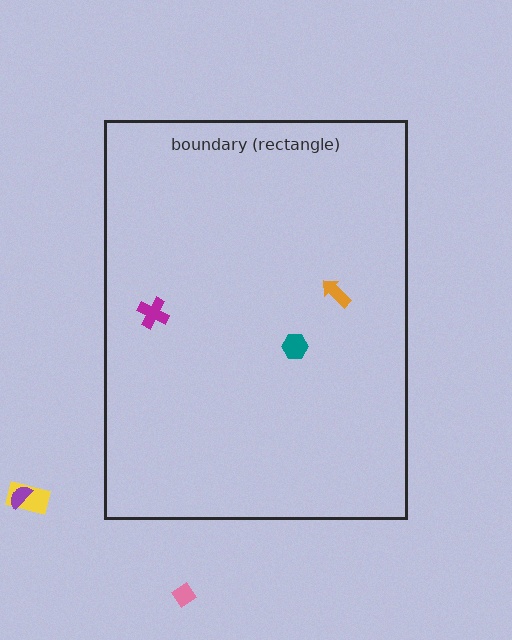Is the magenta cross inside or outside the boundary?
Inside.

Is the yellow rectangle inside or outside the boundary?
Outside.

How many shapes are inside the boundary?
3 inside, 3 outside.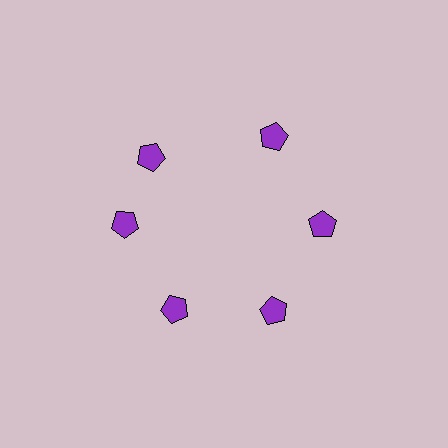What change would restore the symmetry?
The symmetry would be restored by rotating it back into even spacing with its neighbors so that all 6 pentagons sit at equal angles and equal distance from the center.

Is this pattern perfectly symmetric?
No. The 6 purple pentagons are arranged in a ring, but one element near the 11 o'clock position is rotated out of alignment along the ring, breaking the 6-fold rotational symmetry.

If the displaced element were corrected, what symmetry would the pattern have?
It would have 6-fold rotational symmetry — the pattern would map onto itself every 60 degrees.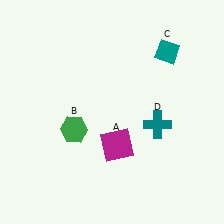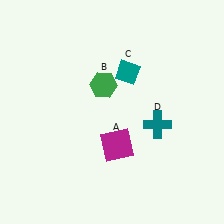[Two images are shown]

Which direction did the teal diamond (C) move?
The teal diamond (C) moved left.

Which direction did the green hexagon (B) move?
The green hexagon (B) moved up.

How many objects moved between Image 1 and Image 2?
2 objects moved between the two images.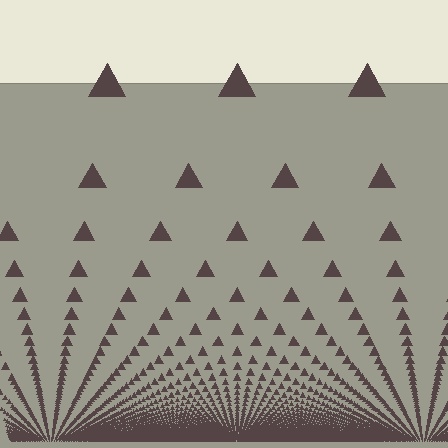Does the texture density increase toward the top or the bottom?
Density increases toward the bottom.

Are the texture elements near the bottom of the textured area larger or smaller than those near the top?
Smaller. The gradient is inverted — elements near the bottom are smaller and denser.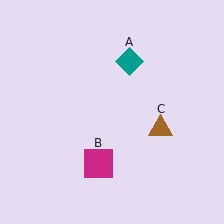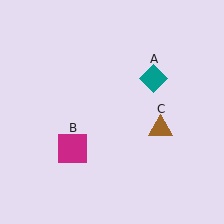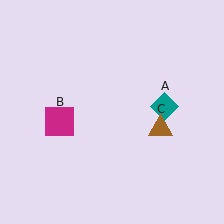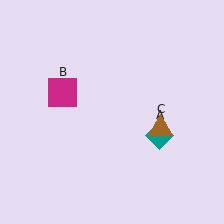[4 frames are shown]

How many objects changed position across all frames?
2 objects changed position: teal diamond (object A), magenta square (object B).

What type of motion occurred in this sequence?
The teal diamond (object A), magenta square (object B) rotated clockwise around the center of the scene.